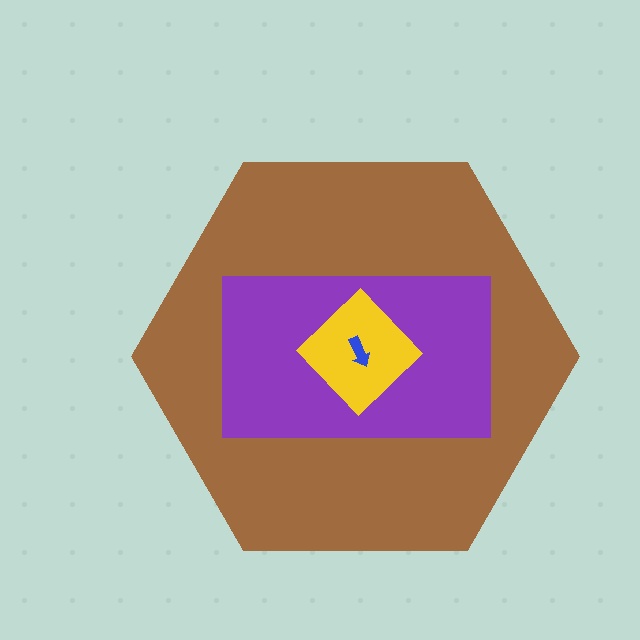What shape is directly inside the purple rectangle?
The yellow diamond.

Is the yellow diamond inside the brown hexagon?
Yes.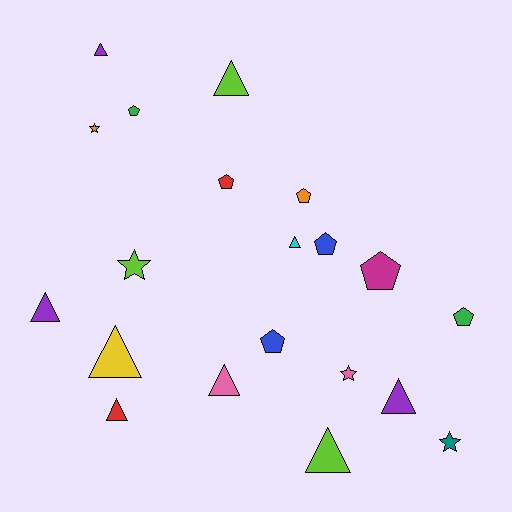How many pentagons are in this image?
There are 7 pentagons.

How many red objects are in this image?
There are 2 red objects.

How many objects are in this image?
There are 20 objects.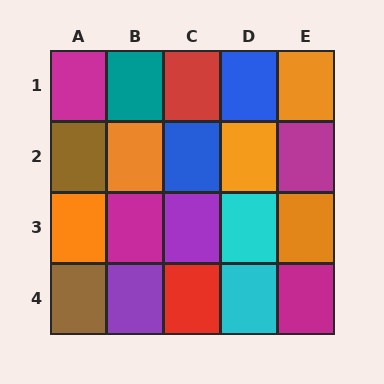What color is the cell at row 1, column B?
Teal.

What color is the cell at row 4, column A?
Brown.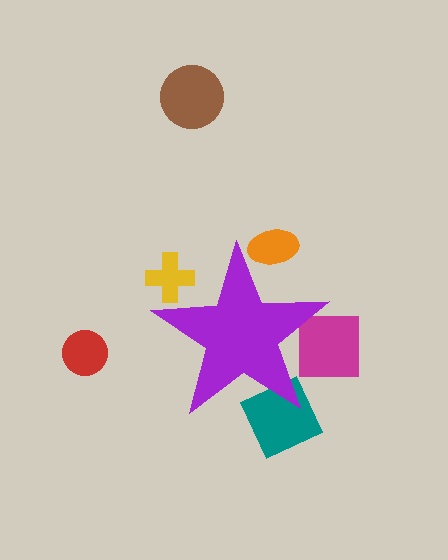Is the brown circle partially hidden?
No, the brown circle is fully visible.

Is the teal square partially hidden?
Yes, the teal square is partially hidden behind the purple star.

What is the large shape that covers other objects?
A purple star.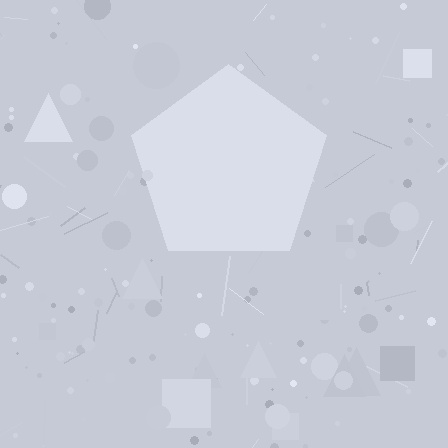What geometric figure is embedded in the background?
A pentagon is embedded in the background.